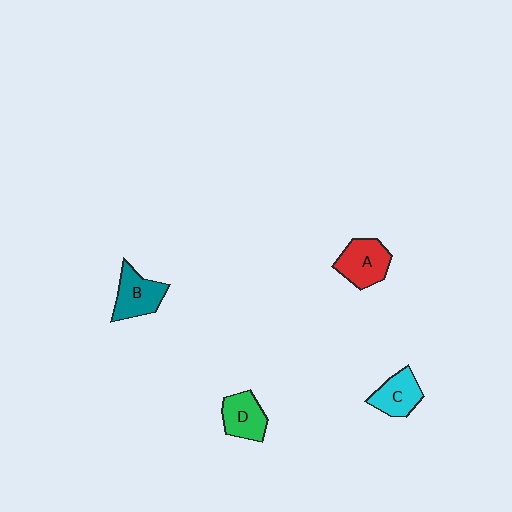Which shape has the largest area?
Shape A (red).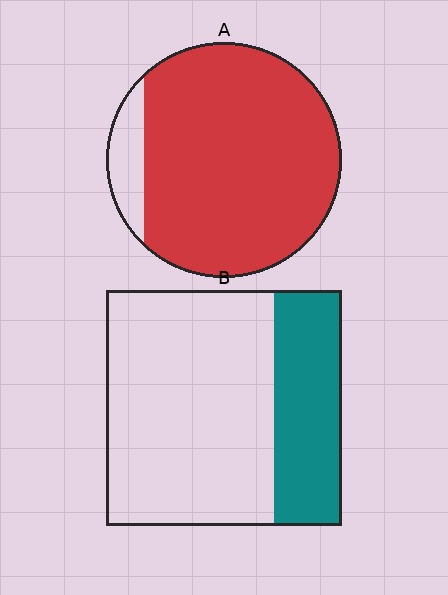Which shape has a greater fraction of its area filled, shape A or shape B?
Shape A.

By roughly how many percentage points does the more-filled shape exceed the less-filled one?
By roughly 60 percentage points (A over B).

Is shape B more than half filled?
No.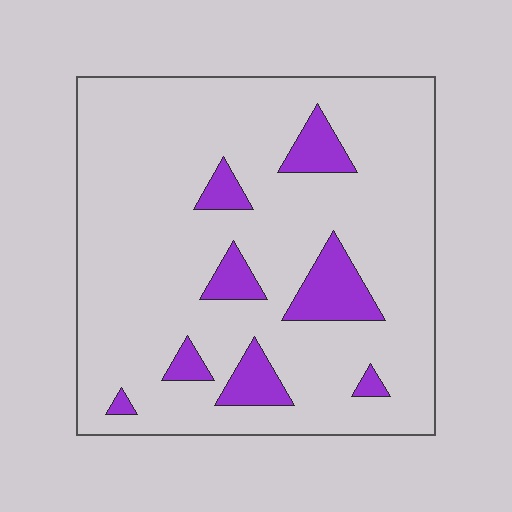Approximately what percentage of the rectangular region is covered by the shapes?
Approximately 15%.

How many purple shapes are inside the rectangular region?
8.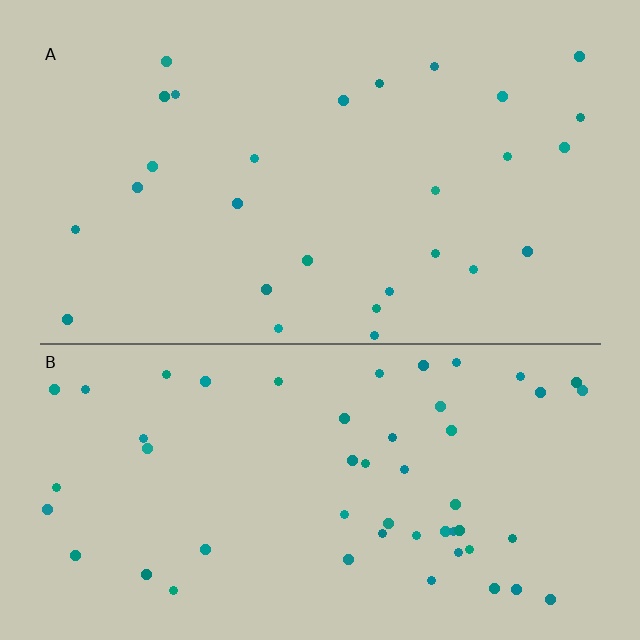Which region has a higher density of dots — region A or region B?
B (the bottom).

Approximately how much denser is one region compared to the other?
Approximately 1.9× — region B over region A.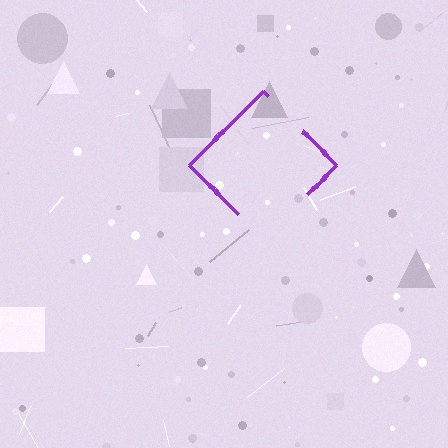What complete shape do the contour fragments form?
The contour fragments form a diamond.